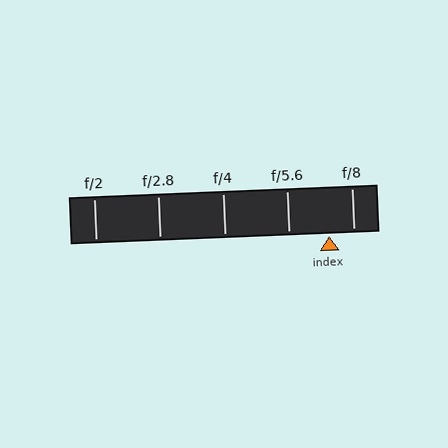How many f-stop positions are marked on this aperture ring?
There are 5 f-stop positions marked.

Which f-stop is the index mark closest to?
The index mark is closest to f/8.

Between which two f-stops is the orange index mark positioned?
The index mark is between f/5.6 and f/8.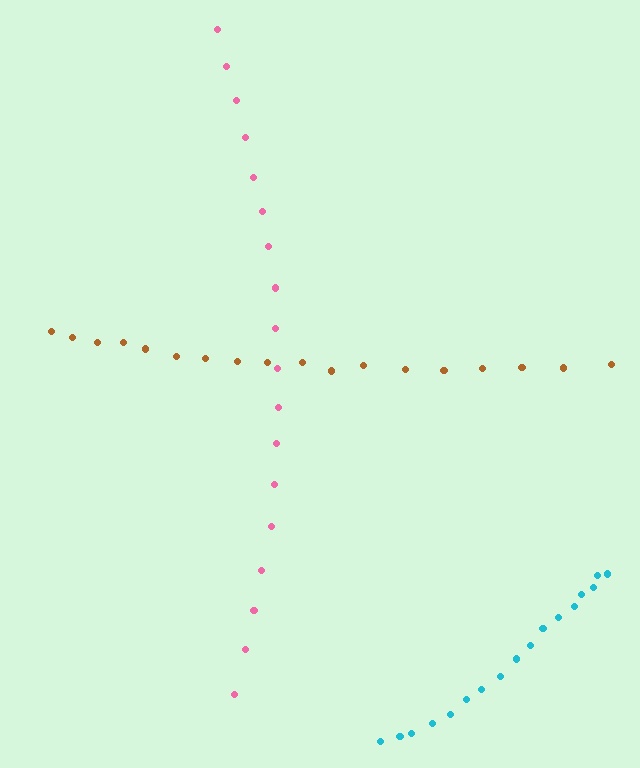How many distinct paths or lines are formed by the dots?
There are 3 distinct paths.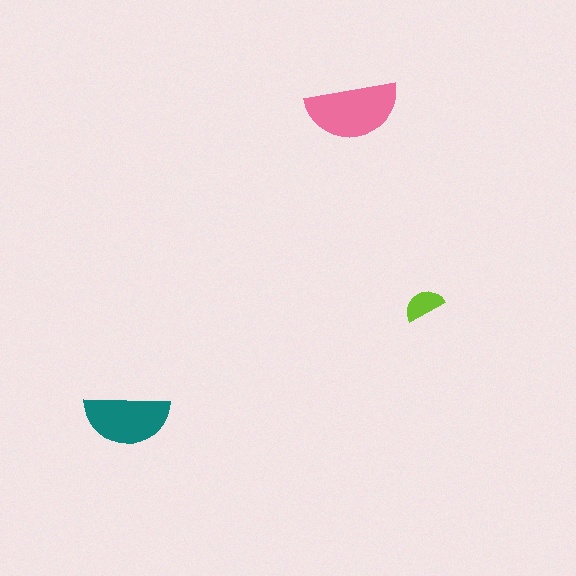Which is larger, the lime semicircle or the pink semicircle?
The pink one.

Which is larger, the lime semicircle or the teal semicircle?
The teal one.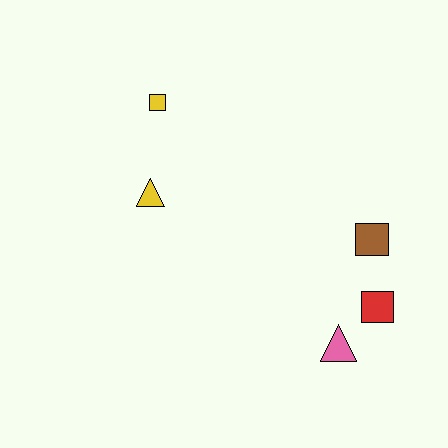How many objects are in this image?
There are 5 objects.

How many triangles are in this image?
There are 2 triangles.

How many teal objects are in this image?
There are no teal objects.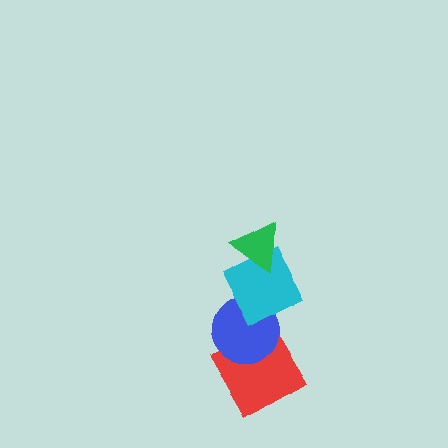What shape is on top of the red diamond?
The blue circle is on top of the red diamond.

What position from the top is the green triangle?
The green triangle is 1st from the top.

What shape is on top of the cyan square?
The green triangle is on top of the cyan square.